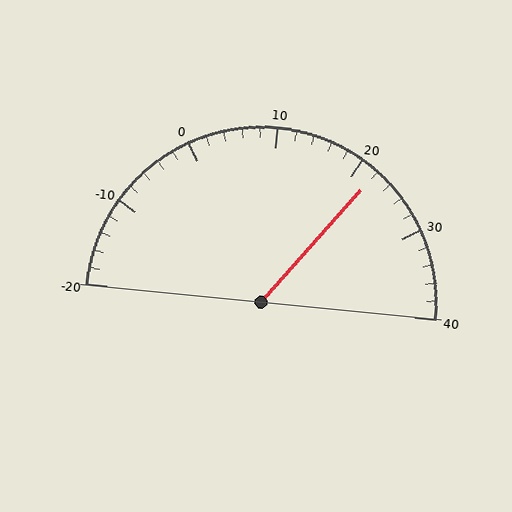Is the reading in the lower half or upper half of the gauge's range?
The reading is in the upper half of the range (-20 to 40).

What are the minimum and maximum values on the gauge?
The gauge ranges from -20 to 40.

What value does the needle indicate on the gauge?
The needle indicates approximately 22.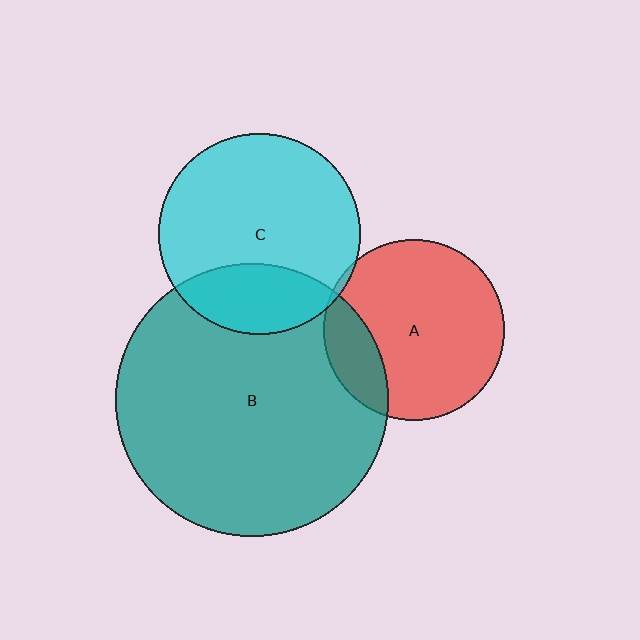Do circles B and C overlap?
Yes.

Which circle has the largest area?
Circle B (teal).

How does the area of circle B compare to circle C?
Approximately 1.8 times.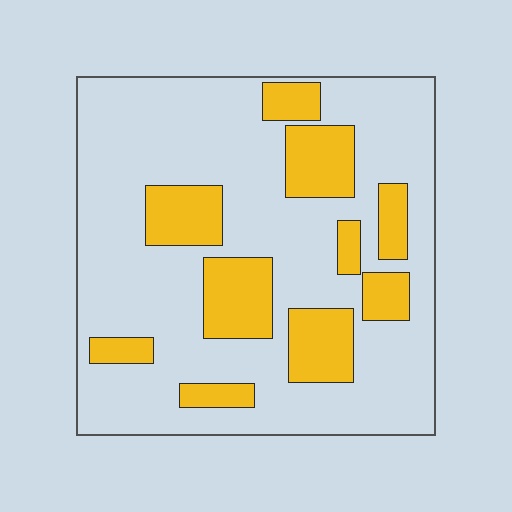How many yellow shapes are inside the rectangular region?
10.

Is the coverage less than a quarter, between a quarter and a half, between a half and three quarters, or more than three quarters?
Between a quarter and a half.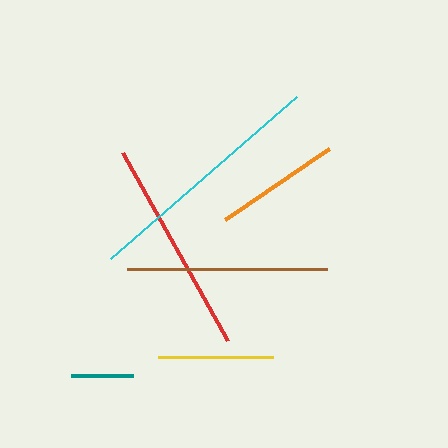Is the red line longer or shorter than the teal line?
The red line is longer than the teal line.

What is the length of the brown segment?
The brown segment is approximately 200 pixels long.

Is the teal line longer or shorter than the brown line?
The brown line is longer than the teal line.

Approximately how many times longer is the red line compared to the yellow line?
The red line is approximately 1.9 times the length of the yellow line.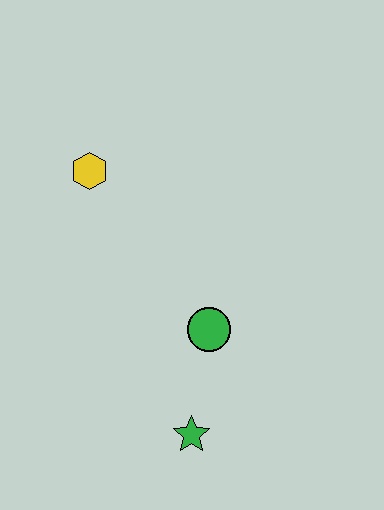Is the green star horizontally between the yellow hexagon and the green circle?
Yes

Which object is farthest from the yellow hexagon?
The green star is farthest from the yellow hexagon.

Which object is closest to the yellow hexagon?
The green circle is closest to the yellow hexagon.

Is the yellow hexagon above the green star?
Yes